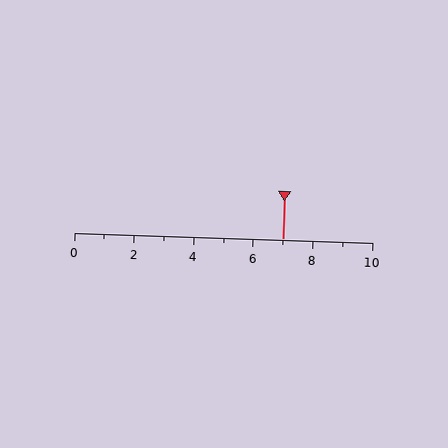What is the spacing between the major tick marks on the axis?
The major ticks are spaced 2 apart.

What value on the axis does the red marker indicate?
The marker indicates approximately 7.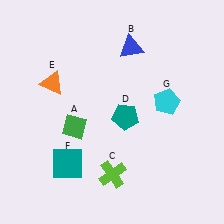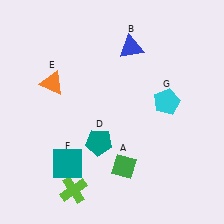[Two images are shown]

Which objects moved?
The objects that moved are: the green diamond (A), the lime cross (C), the teal pentagon (D).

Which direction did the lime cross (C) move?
The lime cross (C) moved left.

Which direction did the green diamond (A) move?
The green diamond (A) moved right.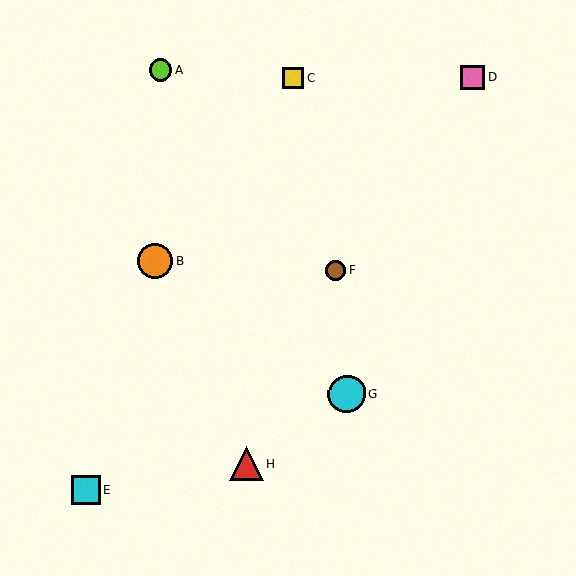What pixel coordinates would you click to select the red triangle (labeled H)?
Click at (246, 464) to select the red triangle H.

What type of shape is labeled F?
Shape F is a brown circle.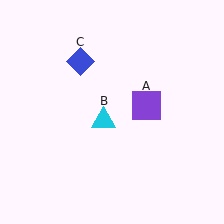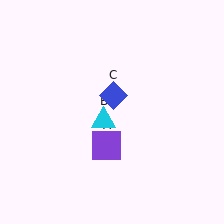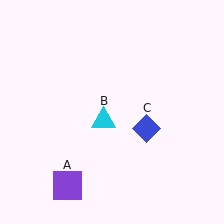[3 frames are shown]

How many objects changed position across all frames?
2 objects changed position: purple square (object A), blue diamond (object C).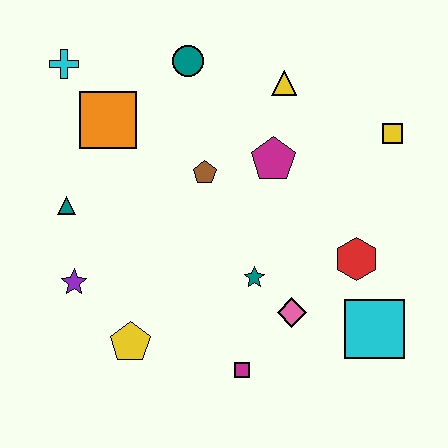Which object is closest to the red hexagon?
The cyan square is closest to the red hexagon.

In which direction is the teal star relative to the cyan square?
The teal star is to the left of the cyan square.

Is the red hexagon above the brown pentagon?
No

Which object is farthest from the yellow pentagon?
The yellow square is farthest from the yellow pentagon.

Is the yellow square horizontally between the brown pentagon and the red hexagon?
No